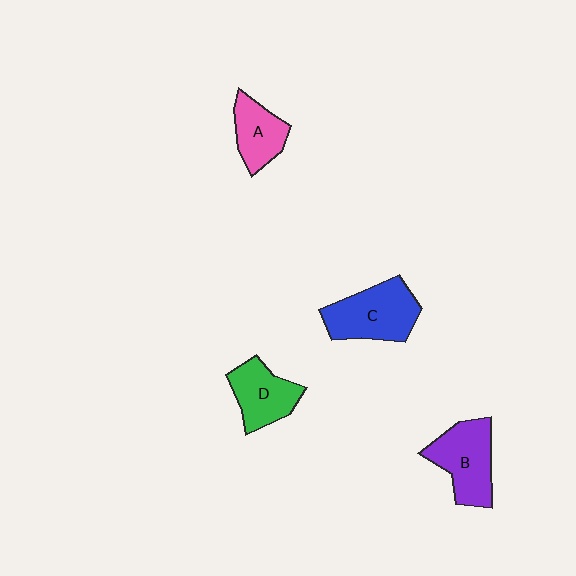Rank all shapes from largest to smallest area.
From largest to smallest: C (blue), B (purple), D (green), A (pink).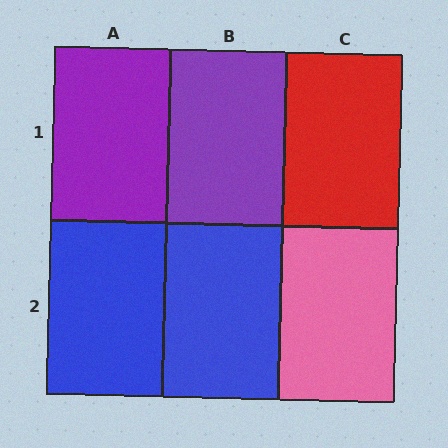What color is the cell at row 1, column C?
Red.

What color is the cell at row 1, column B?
Purple.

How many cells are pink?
1 cell is pink.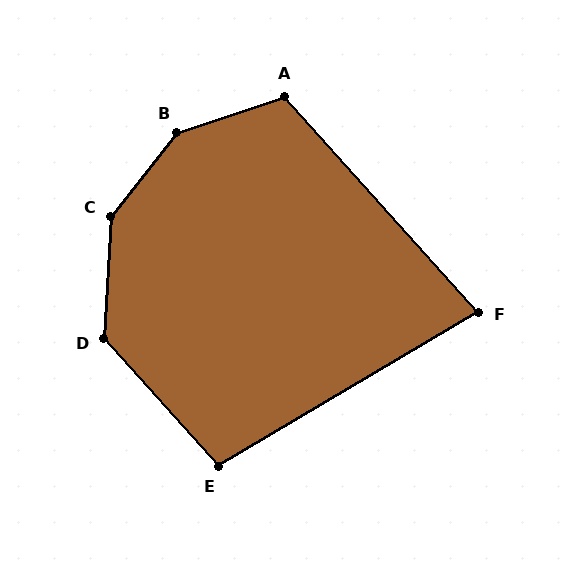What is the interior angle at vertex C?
Approximately 145 degrees (obtuse).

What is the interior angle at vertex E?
Approximately 101 degrees (obtuse).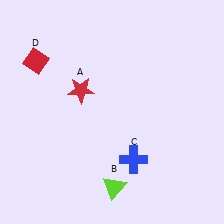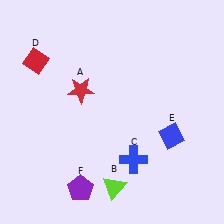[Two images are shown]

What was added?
A blue diamond (E), a purple pentagon (F) were added in Image 2.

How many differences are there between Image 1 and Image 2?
There are 2 differences between the two images.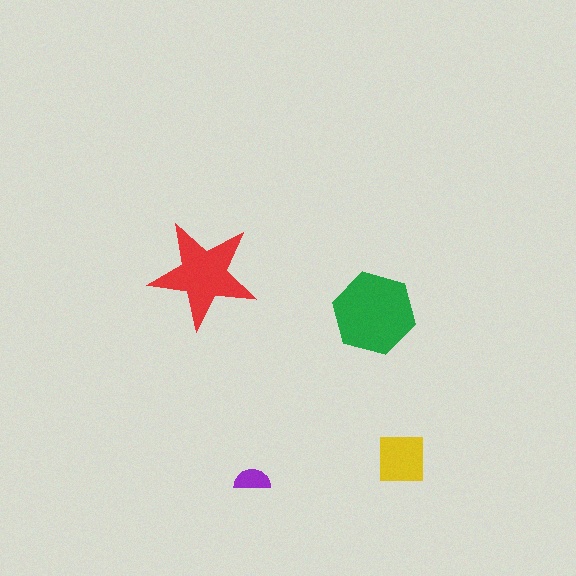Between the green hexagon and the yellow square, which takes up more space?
The green hexagon.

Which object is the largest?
The green hexagon.